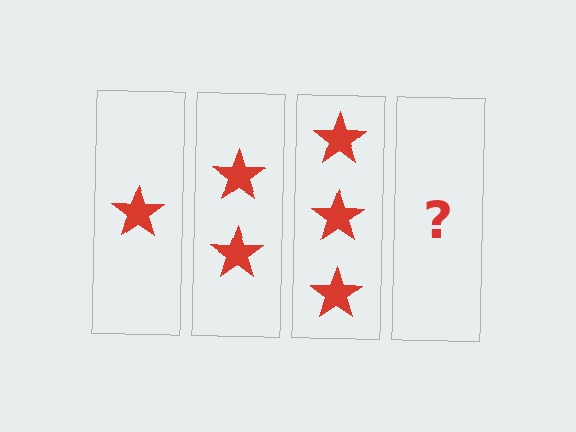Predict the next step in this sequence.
The next step is 4 stars.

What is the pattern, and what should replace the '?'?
The pattern is that each step adds one more star. The '?' should be 4 stars.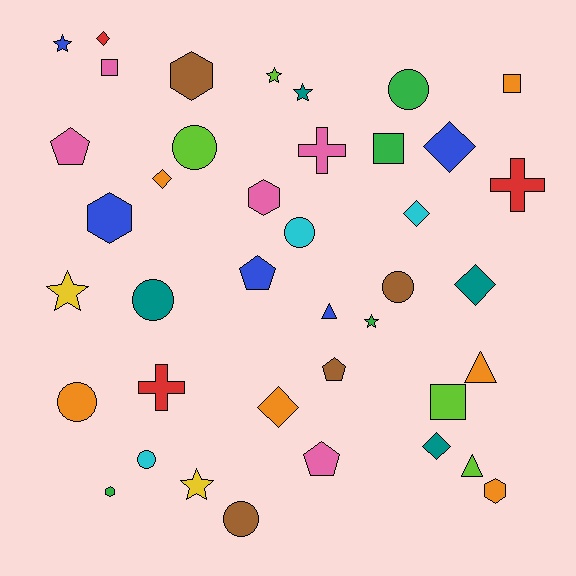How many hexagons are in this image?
There are 5 hexagons.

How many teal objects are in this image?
There are 4 teal objects.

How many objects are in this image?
There are 40 objects.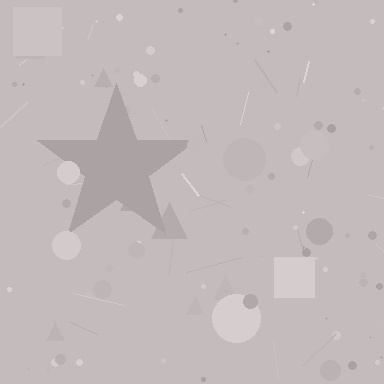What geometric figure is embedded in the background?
A star is embedded in the background.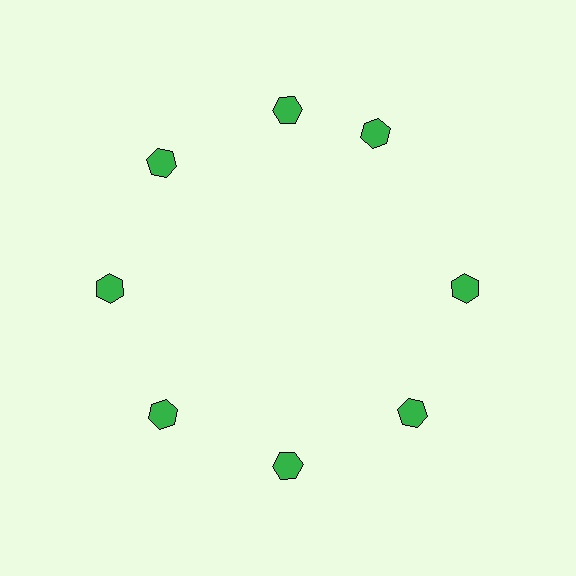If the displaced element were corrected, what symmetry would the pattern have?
It would have 8-fold rotational symmetry — the pattern would map onto itself every 45 degrees.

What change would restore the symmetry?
The symmetry would be restored by rotating it back into even spacing with its neighbors so that all 8 hexagons sit at equal angles and equal distance from the center.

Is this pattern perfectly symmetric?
No. The 8 green hexagons are arranged in a ring, but one element near the 2 o'clock position is rotated out of alignment along the ring, breaking the 8-fold rotational symmetry.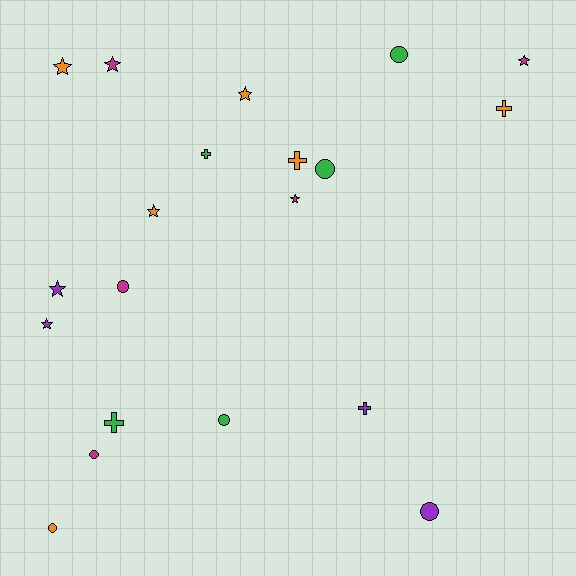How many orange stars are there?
There are 3 orange stars.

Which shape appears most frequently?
Star, with 8 objects.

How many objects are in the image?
There are 20 objects.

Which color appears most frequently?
Orange, with 6 objects.